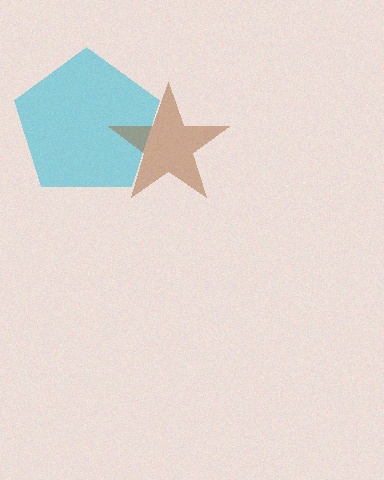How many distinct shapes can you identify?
There are 2 distinct shapes: a cyan pentagon, a brown star.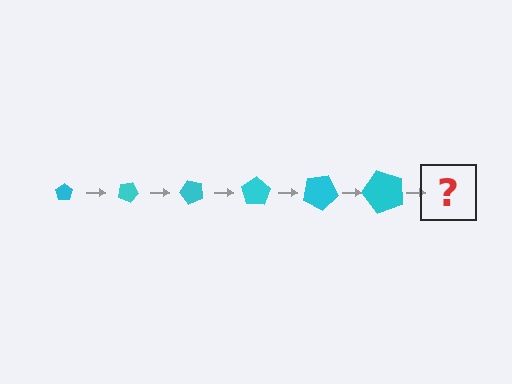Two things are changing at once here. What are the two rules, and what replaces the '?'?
The two rules are that the pentagon grows larger each step and it rotates 25 degrees each step. The '?' should be a pentagon, larger than the previous one and rotated 150 degrees from the start.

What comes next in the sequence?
The next element should be a pentagon, larger than the previous one and rotated 150 degrees from the start.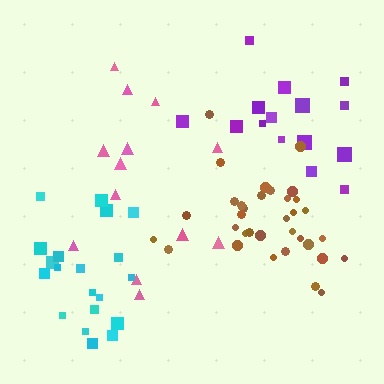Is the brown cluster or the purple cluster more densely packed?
Brown.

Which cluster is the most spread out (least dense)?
Pink.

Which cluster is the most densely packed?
Brown.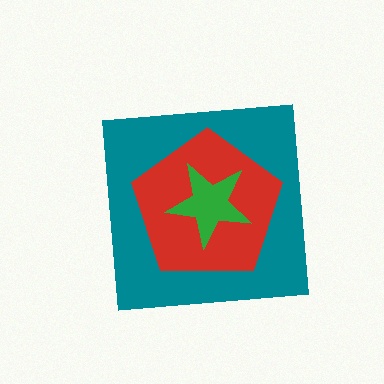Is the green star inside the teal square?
Yes.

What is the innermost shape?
The green star.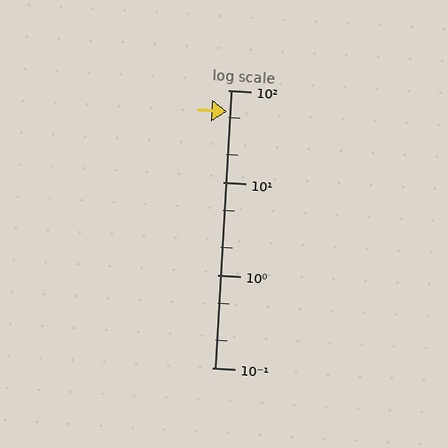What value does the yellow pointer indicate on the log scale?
The pointer indicates approximately 59.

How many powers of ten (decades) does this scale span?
The scale spans 3 decades, from 0.1 to 100.